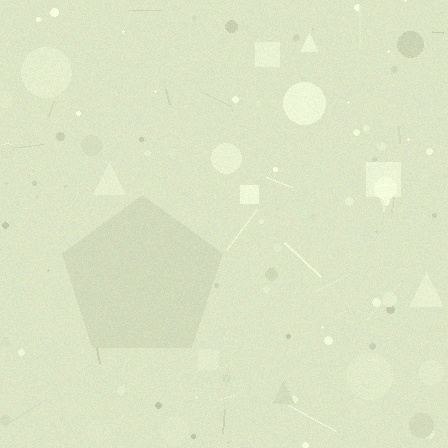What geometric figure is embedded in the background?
A pentagon is embedded in the background.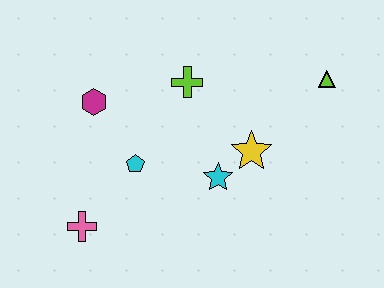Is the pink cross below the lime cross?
Yes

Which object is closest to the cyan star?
The yellow star is closest to the cyan star.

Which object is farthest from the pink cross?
The lime triangle is farthest from the pink cross.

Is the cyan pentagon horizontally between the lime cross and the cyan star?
No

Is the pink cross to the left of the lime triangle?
Yes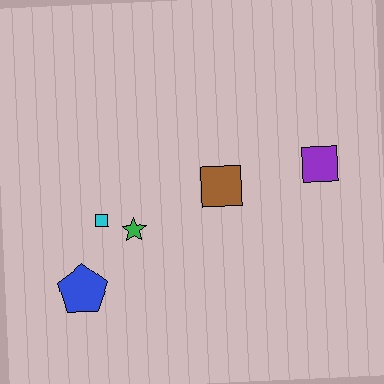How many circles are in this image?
There are no circles.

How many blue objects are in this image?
There is 1 blue object.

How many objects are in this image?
There are 5 objects.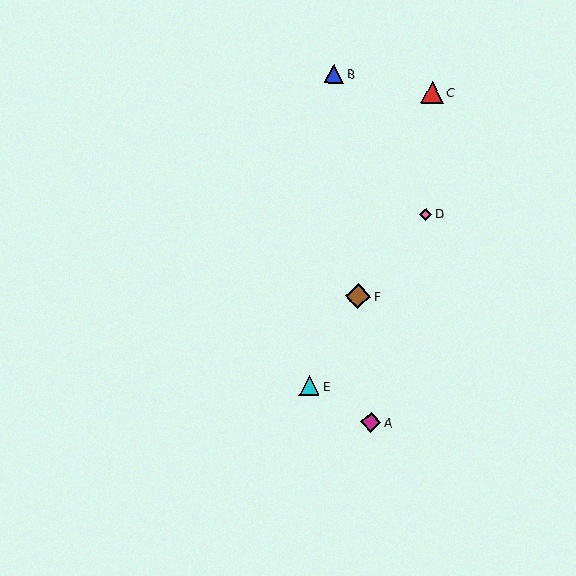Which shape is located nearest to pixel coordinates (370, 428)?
The magenta diamond (labeled A) at (371, 422) is nearest to that location.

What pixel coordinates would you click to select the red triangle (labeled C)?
Click at (432, 92) to select the red triangle C.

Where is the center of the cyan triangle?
The center of the cyan triangle is at (310, 386).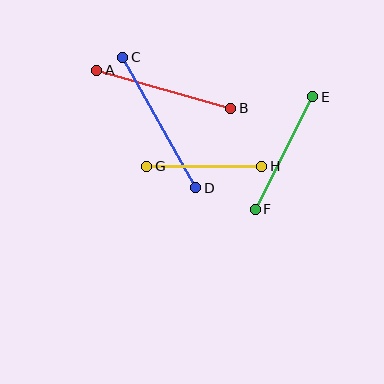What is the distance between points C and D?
The distance is approximately 149 pixels.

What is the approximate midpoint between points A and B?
The midpoint is at approximately (164, 89) pixels.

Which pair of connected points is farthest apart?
Points C and D are farthest apart.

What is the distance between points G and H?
The distance is approximately 115 pixels.